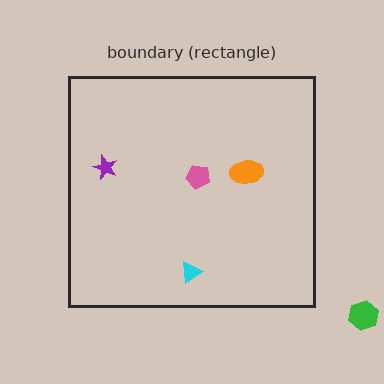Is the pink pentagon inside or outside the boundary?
Inside.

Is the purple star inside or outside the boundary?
Inside.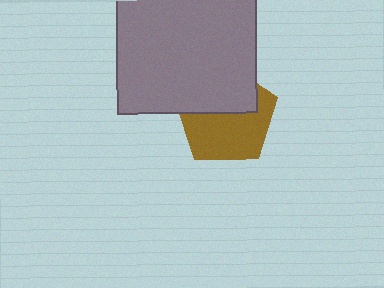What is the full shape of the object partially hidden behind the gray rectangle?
The partially hidden object is a brown pentagon.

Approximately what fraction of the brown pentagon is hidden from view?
Roughly 42% of the brown pentagon is hidden behind the gray rectangle.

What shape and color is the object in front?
The object in front is a gray rectangle.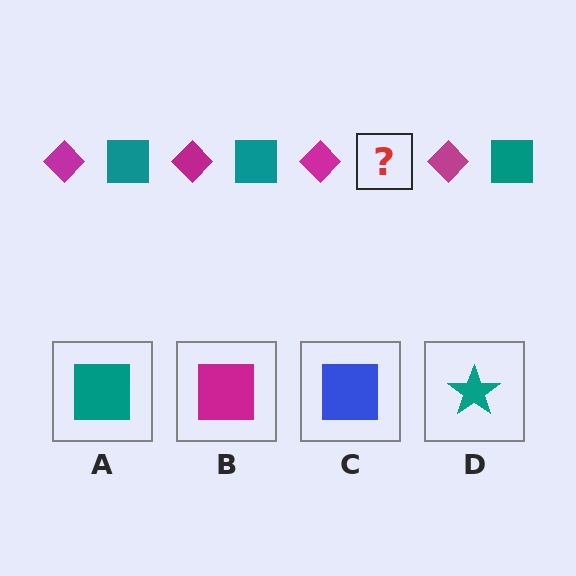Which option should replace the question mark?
Option A.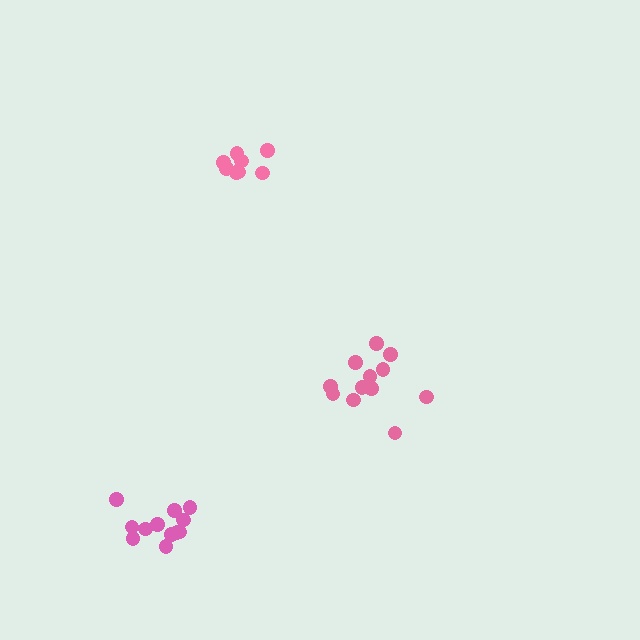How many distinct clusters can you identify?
There are 3 distinct clusters.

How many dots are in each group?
Group 1: 8 dots, Group 2: 13 dots, Group 3: 12 dots (33 total).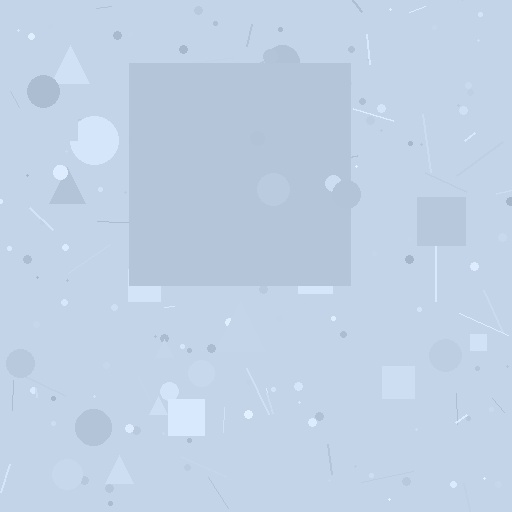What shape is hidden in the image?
A square is hidden in the image.